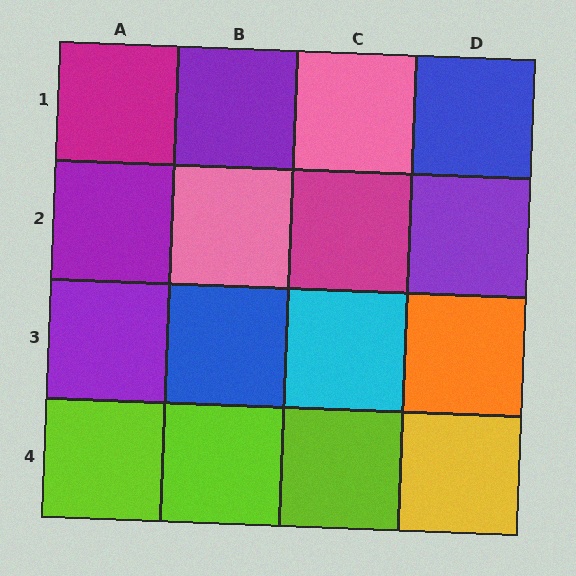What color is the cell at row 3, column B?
Blue.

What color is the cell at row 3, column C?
Cyan.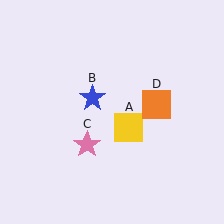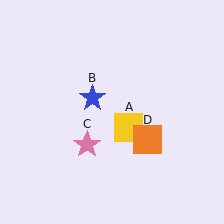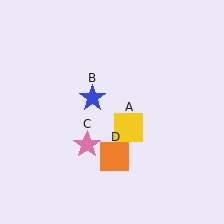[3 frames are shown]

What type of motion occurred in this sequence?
The orange square (object D) rotated clockwise around the center of the scene.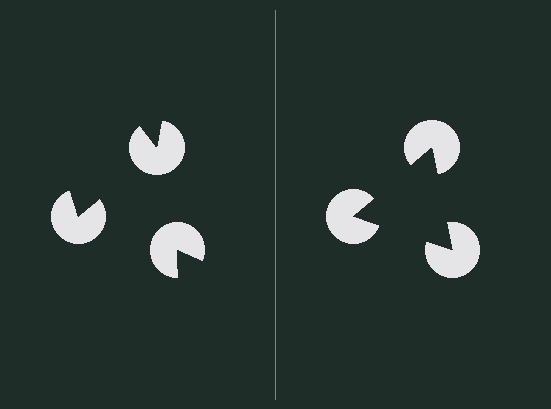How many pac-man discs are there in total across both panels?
6 — 3 on each side.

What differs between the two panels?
The pac-man discs are positioned identically on both sides; only the wedge orientations differ. On the right they align to a triangle; on the left they are misaligned.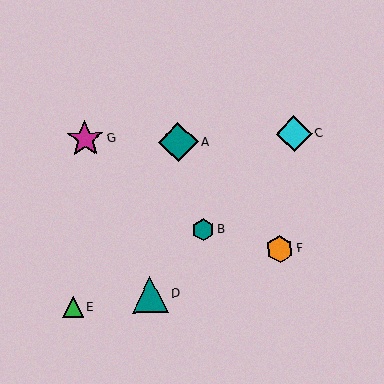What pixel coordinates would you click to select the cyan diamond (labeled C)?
Click at (294, 134) to select the cyan diamond C.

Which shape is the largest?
The teal diamond (labeled A) is the largest.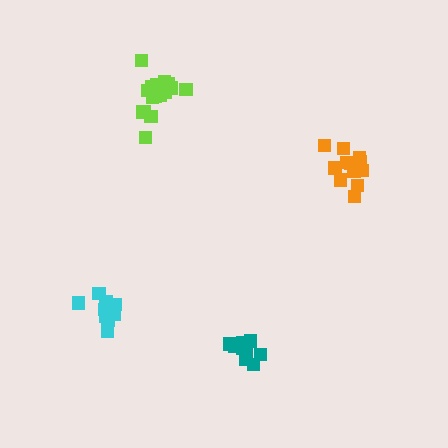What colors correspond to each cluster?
The clusters are colored: orange, cyan, teal, lime.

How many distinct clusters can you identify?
There are 4 distinct clusters.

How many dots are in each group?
Group 1: 13 dots, Group 2: 12 dots, Group 3: 10 dots, Group 4: 16 dots (51 total).